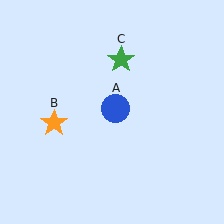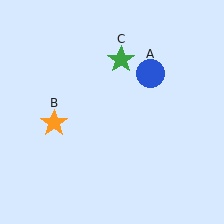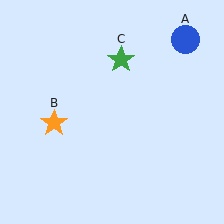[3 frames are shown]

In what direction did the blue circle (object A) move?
The blue circle (object A) moved up and to the right.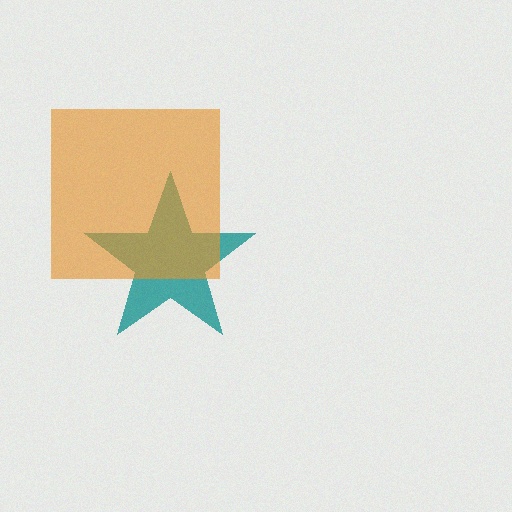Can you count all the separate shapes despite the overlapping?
Yes, there are 2 separate shapes.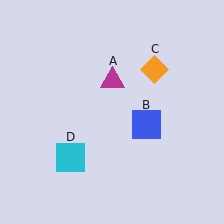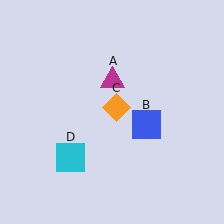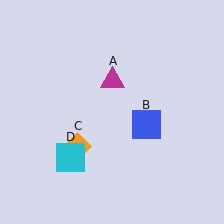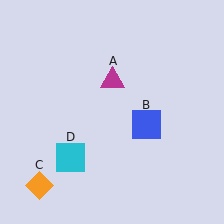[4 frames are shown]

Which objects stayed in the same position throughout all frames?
Magenta triangle (object A) and blue square (object B) and cyan square (object D) remained stationary.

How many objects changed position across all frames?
1 object changed position: orange diamond (object C).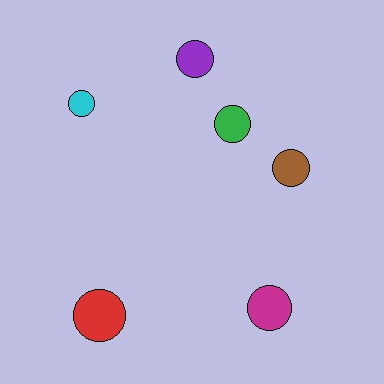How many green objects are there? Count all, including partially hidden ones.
There is 1 green object.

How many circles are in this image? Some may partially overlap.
There are 6 circles.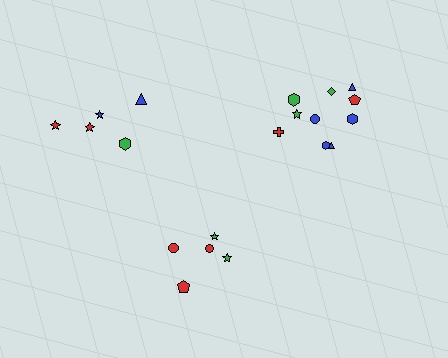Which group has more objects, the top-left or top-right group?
The top-right group.